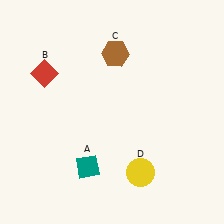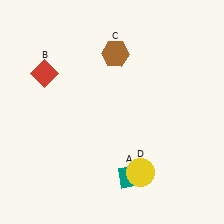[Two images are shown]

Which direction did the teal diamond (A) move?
The teal diamond (A) moved right.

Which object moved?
The teal diamond (A) moved right.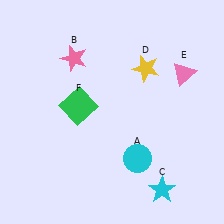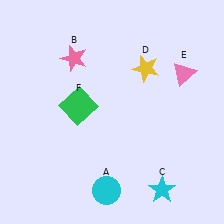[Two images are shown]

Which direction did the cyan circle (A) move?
The cyan circle (A) moved down.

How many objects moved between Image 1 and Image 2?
1 object moved between the two images.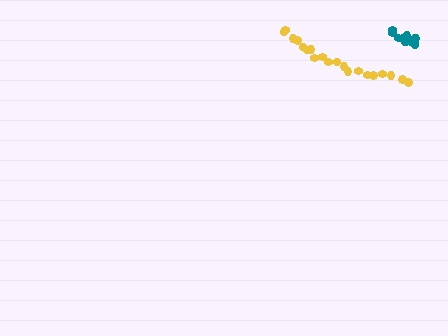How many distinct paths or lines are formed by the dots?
There are 2 distinct paths.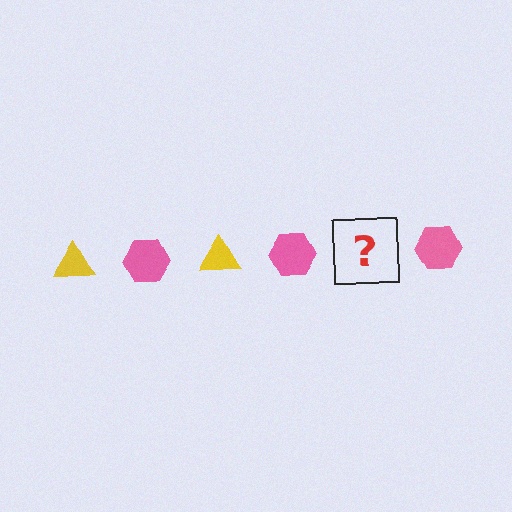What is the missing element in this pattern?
The missing element is a yellow triangle.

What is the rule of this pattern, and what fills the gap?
The rule is that the pattern alternates between yellow triangle and pink hexagon. The gap should be filled with a yellow triangle.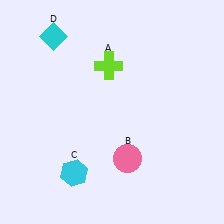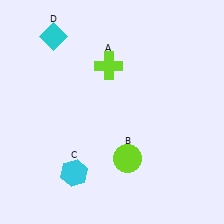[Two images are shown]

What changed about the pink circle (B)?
In Image 1, B is pink. In Image 2, it changed to lime.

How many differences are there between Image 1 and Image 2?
There is 1 difference between the two images.